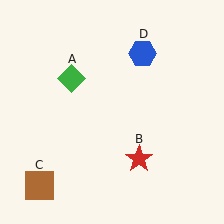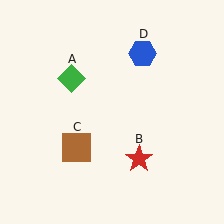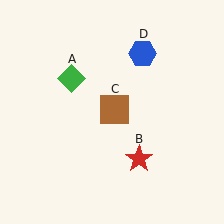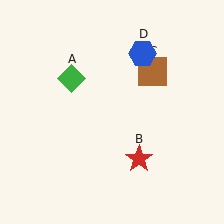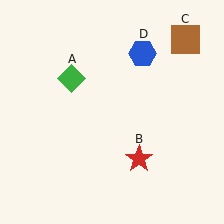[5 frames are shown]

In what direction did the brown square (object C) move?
The brown square (object C) moved up and to the right.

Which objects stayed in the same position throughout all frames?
Green diamond (object A) and red star (object B) and blue hexagon (object D) remained stationary.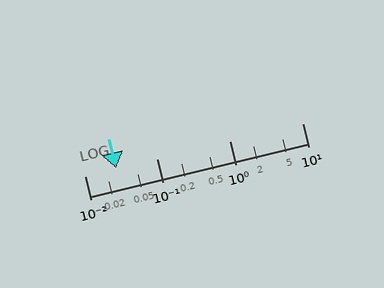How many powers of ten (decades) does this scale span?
The scale spans 3 decades, from 0.01 to 10.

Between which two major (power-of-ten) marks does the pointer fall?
The pointer is between 0.01 and 0.1.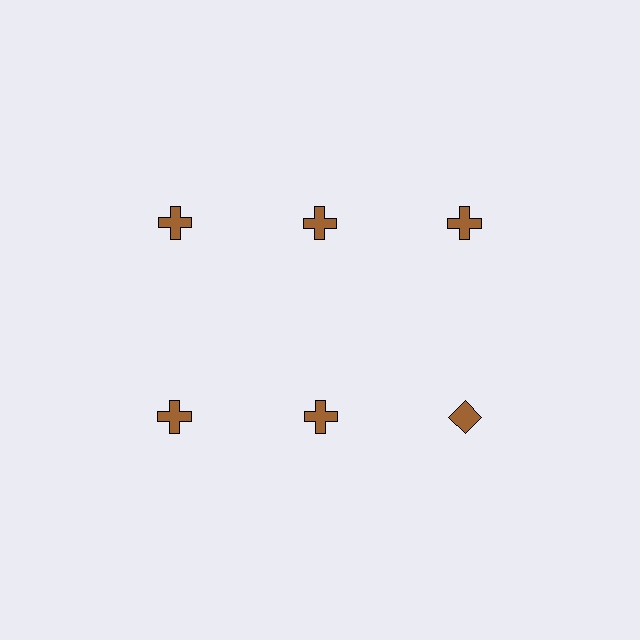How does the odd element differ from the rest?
It has a different shape: diamond instead of cross.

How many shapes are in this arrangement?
There are 6 shapes arranged in a grid pattern.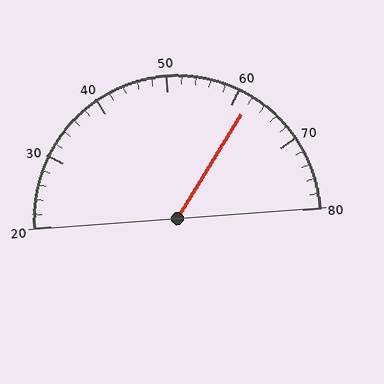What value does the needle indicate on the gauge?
The needle indicates approximately 62.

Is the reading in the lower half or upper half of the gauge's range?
The reading is in the upper half of the range (20 to 80).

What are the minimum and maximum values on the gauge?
The gauge ranges from 20 to 80.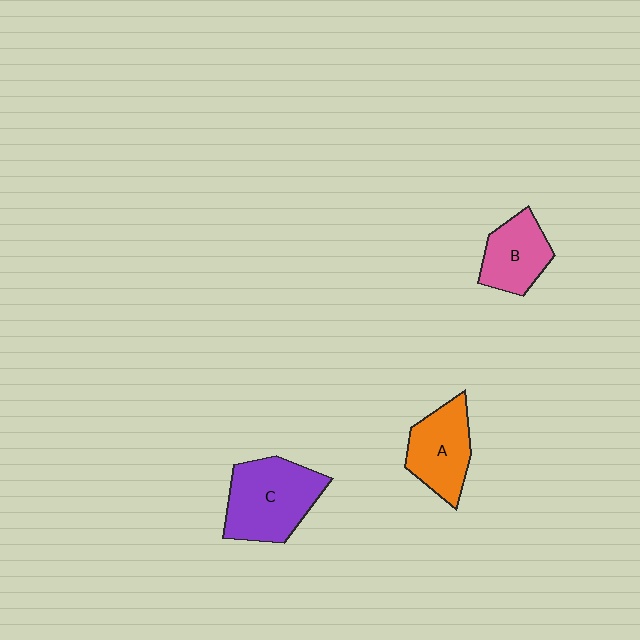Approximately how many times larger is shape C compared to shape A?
Approximately 1.3 times.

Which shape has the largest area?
Shape C (purple).